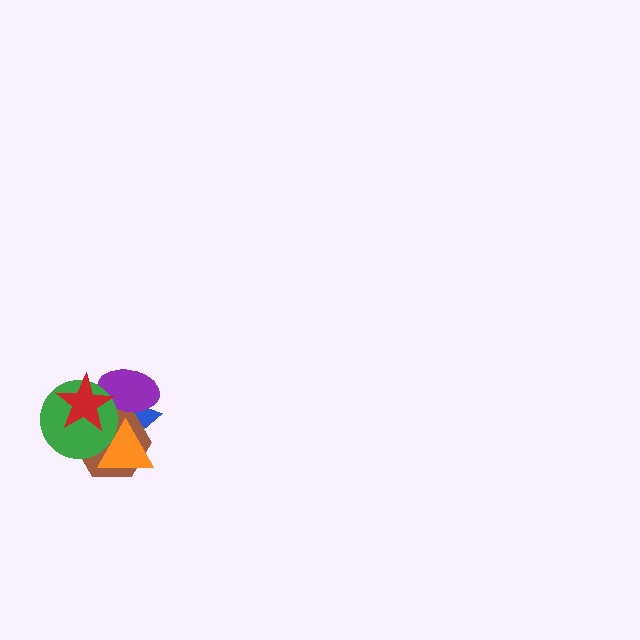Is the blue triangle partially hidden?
Yes, it is partially covered by another shape.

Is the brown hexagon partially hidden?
Yes, it is partially covered by another shape.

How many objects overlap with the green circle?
5 objects overlap with the green circle.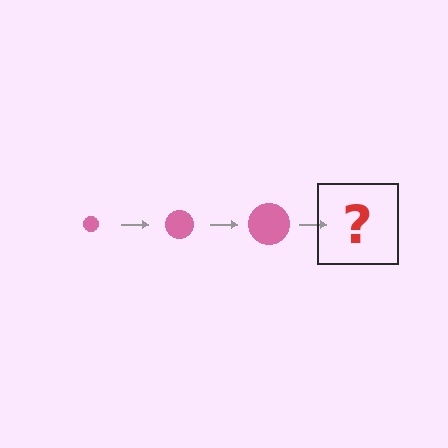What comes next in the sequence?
The next element should be a pink circle, larger than the previous one.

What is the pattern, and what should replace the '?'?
The pattern is that the circle gets progressively larger each step. The '?' should be a pink circle, larger than the previous one.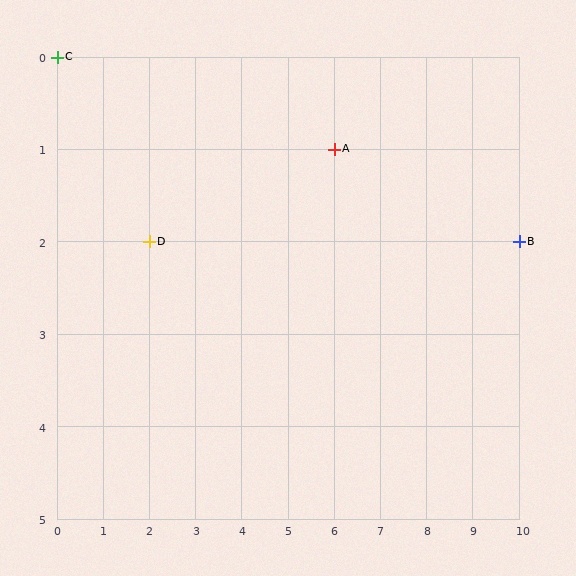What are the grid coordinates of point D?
Point D is at grid coordinates (2, 2).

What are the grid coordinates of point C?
Point C is at grid coordinates (0, 0).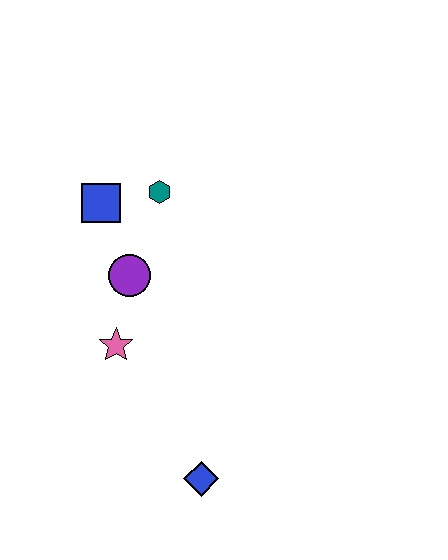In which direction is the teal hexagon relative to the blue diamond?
The teal hexagon is above the blue diamond.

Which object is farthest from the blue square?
The blue diamond is farthest from the blue square.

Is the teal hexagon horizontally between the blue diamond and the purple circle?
Yes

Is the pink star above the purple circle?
No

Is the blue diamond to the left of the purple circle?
No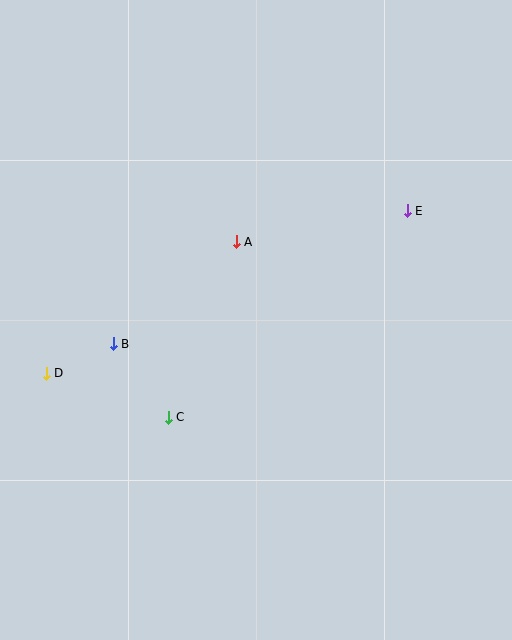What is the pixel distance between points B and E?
The distance between B and E is 323 pixels.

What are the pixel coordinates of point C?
Point C is at (168, 417).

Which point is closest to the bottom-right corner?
Point C is closest to the bottom-right corner.